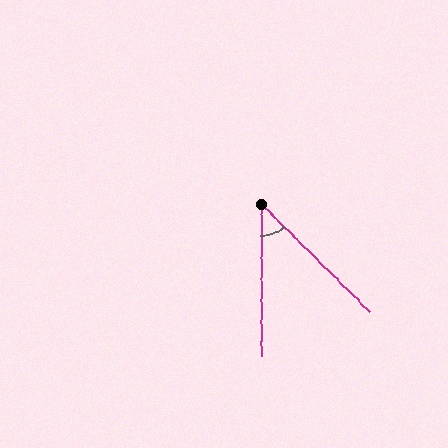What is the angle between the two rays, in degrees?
Approximately 45 degrees.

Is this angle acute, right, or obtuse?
It is acute.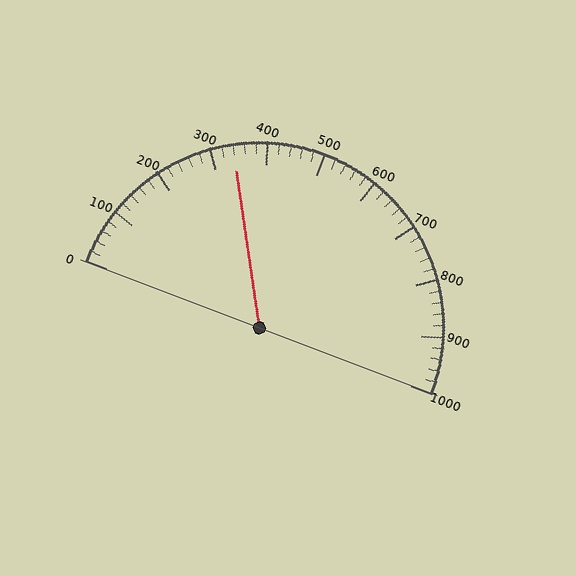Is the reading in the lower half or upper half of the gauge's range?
The reading is in the lower half of the range (0 to 1000).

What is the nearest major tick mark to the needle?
The nearest major tick mark is 300.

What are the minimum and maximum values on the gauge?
The gauge ranges from 0 to 1000.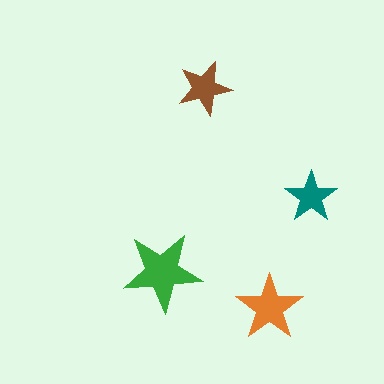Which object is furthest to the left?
The green star is leftmost.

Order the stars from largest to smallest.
the green one, the orange one, the brown one, the teal one.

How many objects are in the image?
There are 4 objects in the image.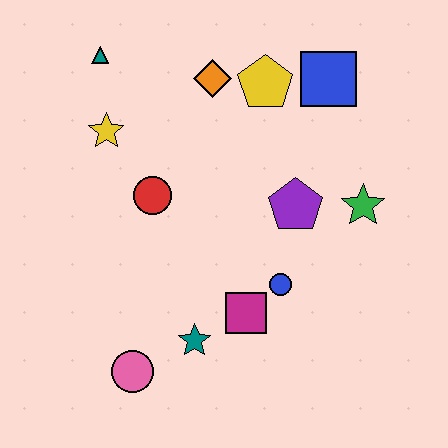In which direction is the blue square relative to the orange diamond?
The blue square is to the right of the orange diamond.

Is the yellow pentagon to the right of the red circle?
Yes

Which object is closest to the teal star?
The magenta square is closest to the teal star.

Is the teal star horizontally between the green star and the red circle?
Yes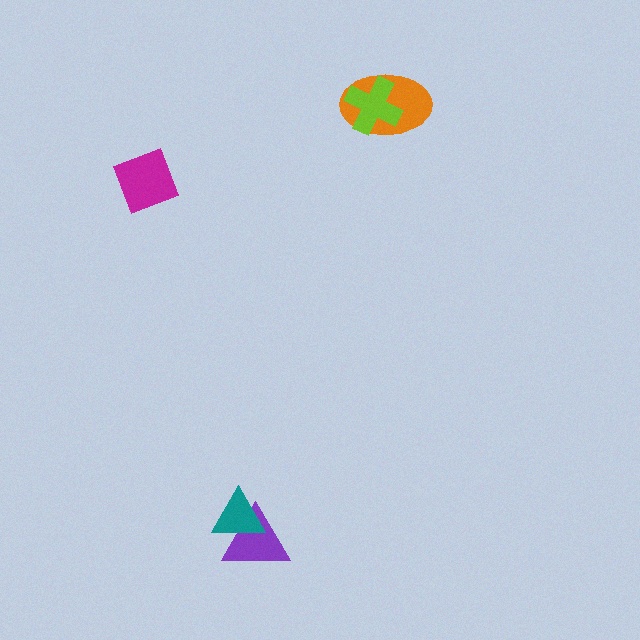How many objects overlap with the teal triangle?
1 object overlaps with the teal triangle.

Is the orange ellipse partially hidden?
Yes, it is partially covered by another shape.